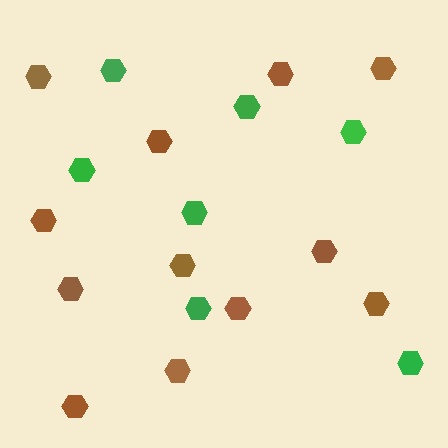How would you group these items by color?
There are 2 groups: one group of brown hexagons (12) and one group of green hexagons (7).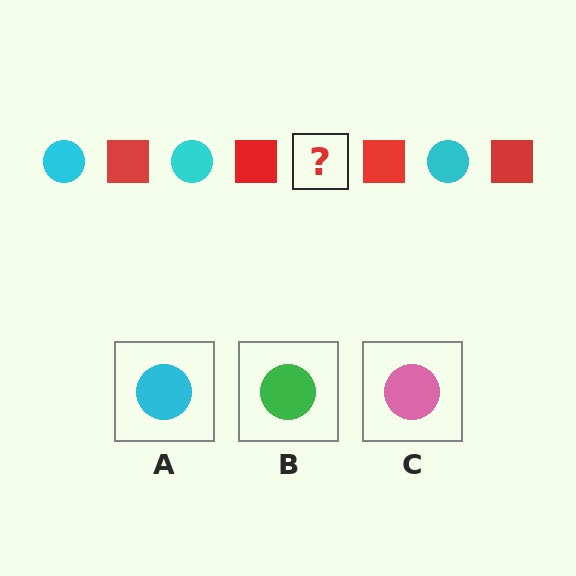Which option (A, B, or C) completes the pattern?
A.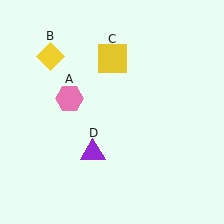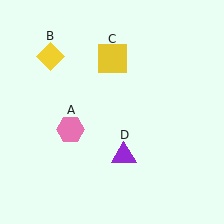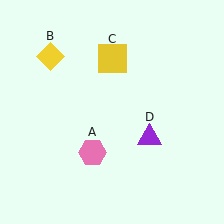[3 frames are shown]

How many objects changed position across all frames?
2 objects changed position: pink hexagon (object A), purple triangle (object D).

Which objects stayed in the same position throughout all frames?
Yellow diamond (object B) and yellow square (object C) remained stationary.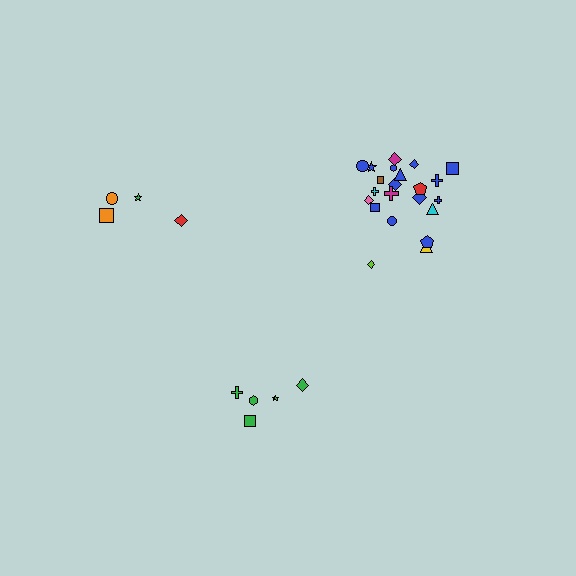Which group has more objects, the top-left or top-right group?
The top-right group.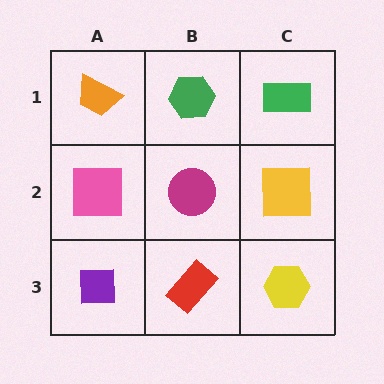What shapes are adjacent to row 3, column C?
A yellow square (row 2, column C), a red rectangle (row 3, column B).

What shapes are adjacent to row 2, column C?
A green rectangle (row 1, column C), a yellow hexagon (row 3, column C), a magenta circle (row 2, column B).